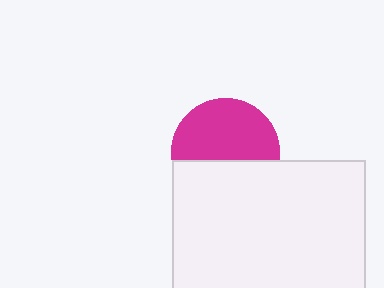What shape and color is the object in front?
The object in front is a white rectangle.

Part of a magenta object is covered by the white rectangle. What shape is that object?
It is a circle.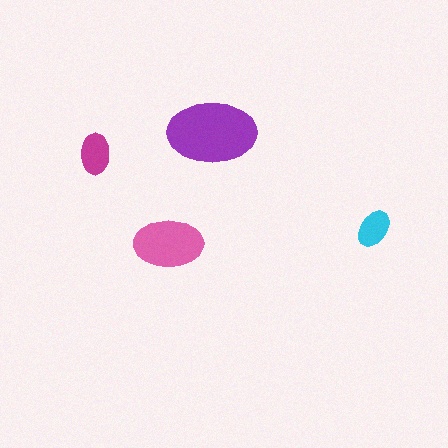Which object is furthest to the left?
The magenta ellipse is leftmost.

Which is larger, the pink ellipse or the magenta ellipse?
The pink one.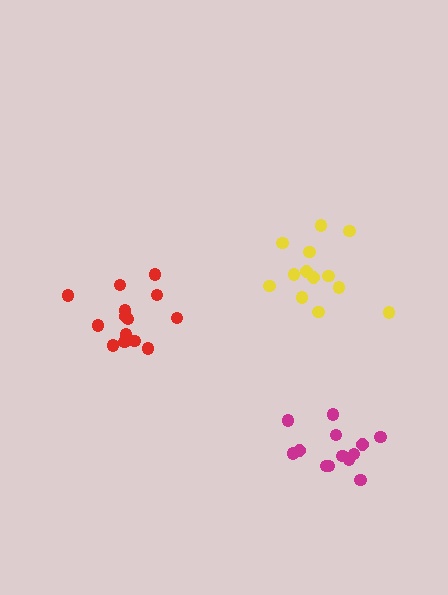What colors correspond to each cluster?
The clusters are colored: red, magenta, yellow.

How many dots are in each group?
Group 1: 14 dots, Group 2: 13 dots, Group 3: 13 dots (40 total).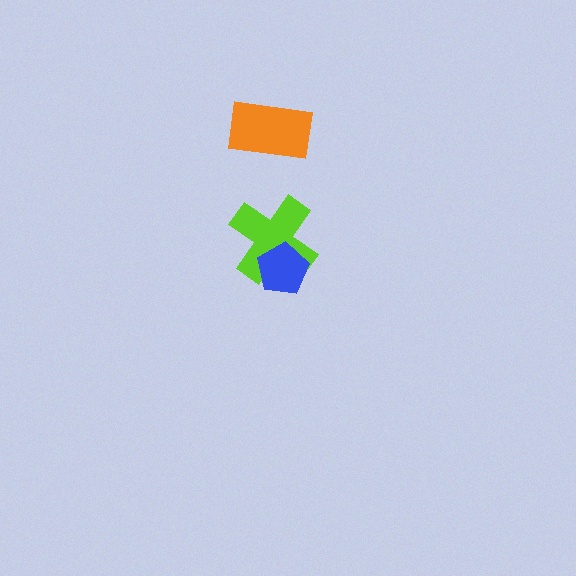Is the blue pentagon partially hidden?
No, no other shape covers it.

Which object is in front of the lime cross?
The blue pentagon is in front of the lime cross.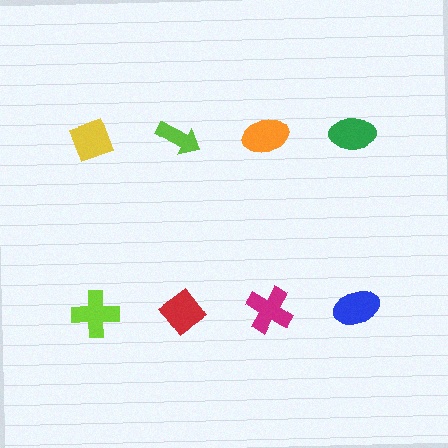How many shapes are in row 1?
4 shapes.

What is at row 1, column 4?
A green ellipse.